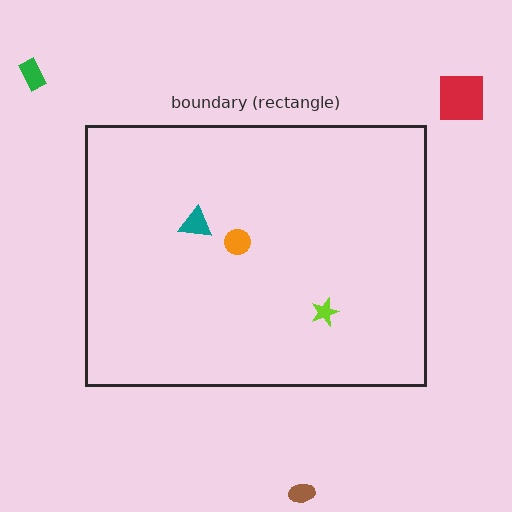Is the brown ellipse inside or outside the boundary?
Outside.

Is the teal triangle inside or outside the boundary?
Inside.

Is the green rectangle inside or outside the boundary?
Outside.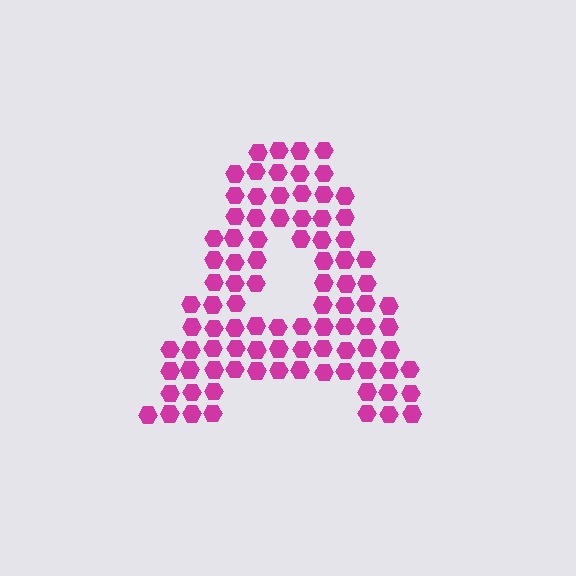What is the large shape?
The large shape is the letter A.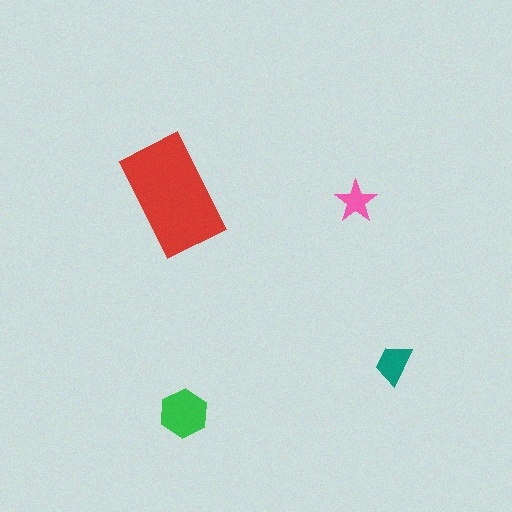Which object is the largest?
The red rectangle.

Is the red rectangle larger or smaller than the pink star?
Larger.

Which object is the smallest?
The pink star.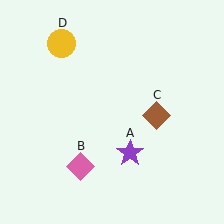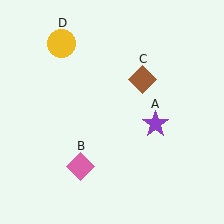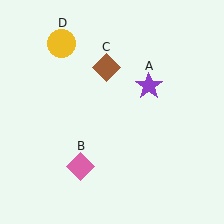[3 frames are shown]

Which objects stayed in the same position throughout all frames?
Pink diamond (object B) and yellow circle (object D) remained stationary.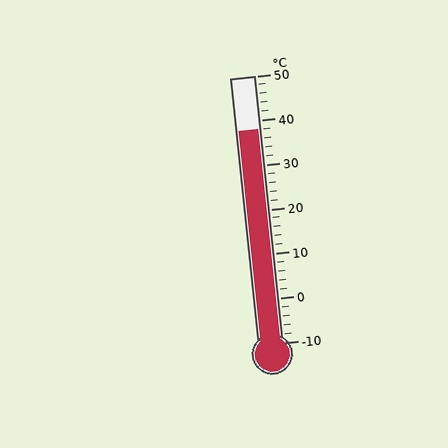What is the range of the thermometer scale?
The thermometer scale ranges from -10°C to 50°C.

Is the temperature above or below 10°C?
The temperature is above 10°C.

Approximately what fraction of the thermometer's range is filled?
The thermometer is filled to approximately 80% of its range.